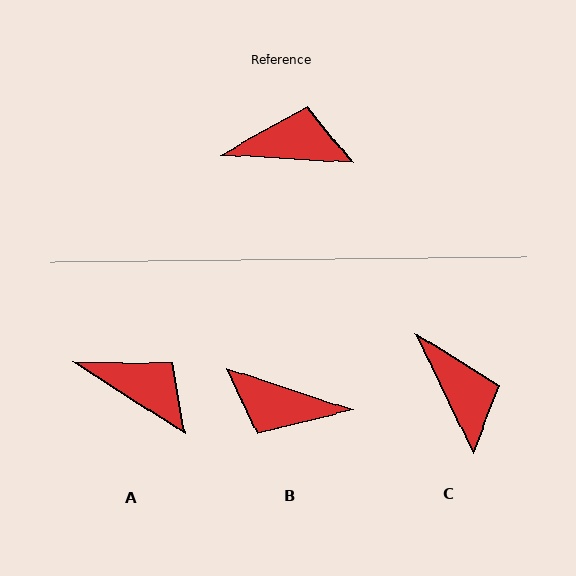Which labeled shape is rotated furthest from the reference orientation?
B, about 165 degrees away.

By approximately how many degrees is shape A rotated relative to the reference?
Approximately 29 degrees clockwise.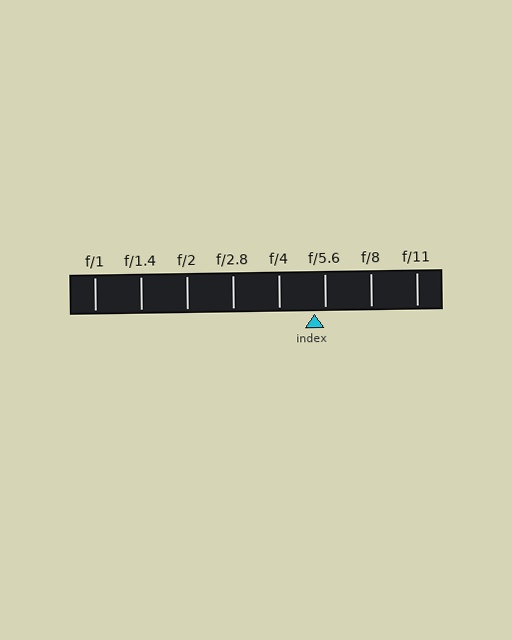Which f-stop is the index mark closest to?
The index mark is closest to f/5.6.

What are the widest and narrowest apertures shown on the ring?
The widest aperture shown is f/1 and the narrowest is f/11.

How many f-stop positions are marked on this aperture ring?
There are 8 f-stop positions marked.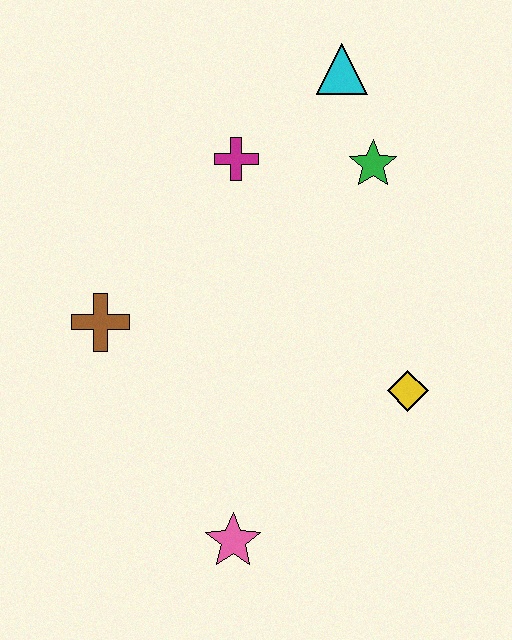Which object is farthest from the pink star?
The cyan triangle is farthest from the pink star.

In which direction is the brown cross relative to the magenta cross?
The brown cross is below the magenta cross.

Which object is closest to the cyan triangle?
The green star is closest to the cyan triangle.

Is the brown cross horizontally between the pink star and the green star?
No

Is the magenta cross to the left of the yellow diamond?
Yes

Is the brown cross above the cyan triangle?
No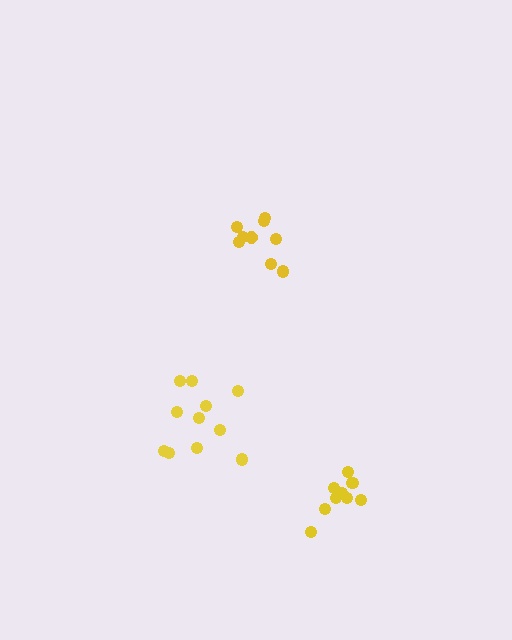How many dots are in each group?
Group 1: 9 dots, Group 2: 9 dots, Group 3: 11 dots (29 total).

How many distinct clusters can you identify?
There are 3 distinct clusters.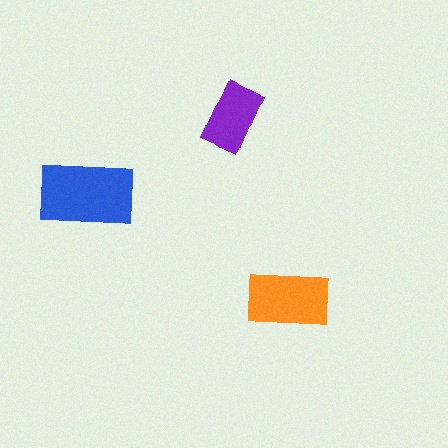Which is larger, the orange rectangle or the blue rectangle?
The blue one.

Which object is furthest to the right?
The orange rectangle is rightmost.